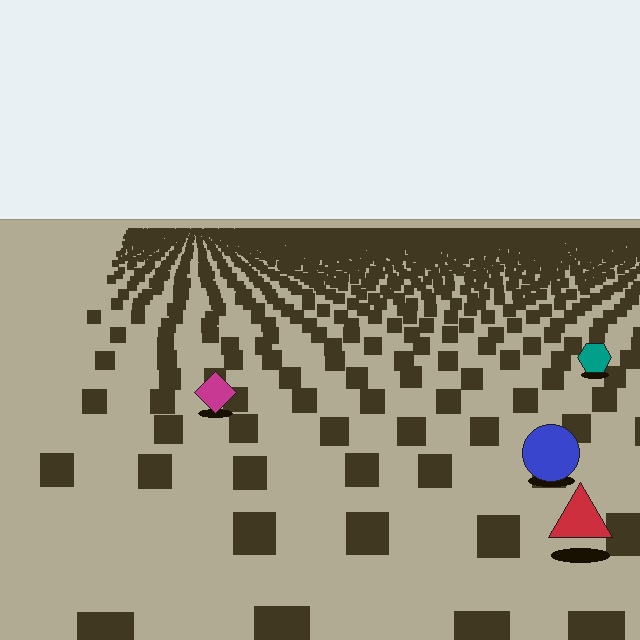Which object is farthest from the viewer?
The teal hexagon is farthest from the viewer. It appears smaller and the ground texture around it is denser.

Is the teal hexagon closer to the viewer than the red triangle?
No. The red triangle is closer — you can tell from the texture gradient: the ground texture is coarser near it.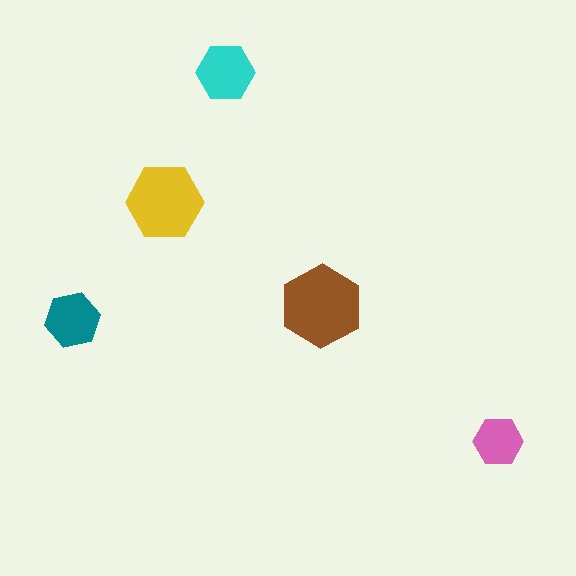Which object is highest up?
The cyan hexagon is topmost.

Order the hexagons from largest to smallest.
the brown one, the yellow one, the cyan one, the teal one, the pink one.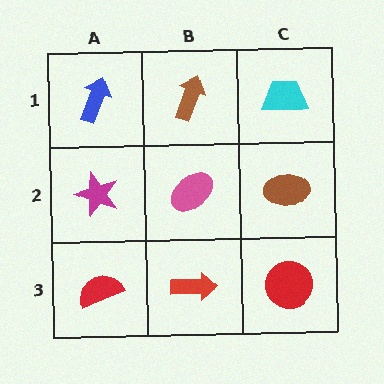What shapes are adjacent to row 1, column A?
A magenta star (row 2, column A), a brown arrow (row 1, column B).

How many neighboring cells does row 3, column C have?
2.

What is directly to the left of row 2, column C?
A pink ellipse.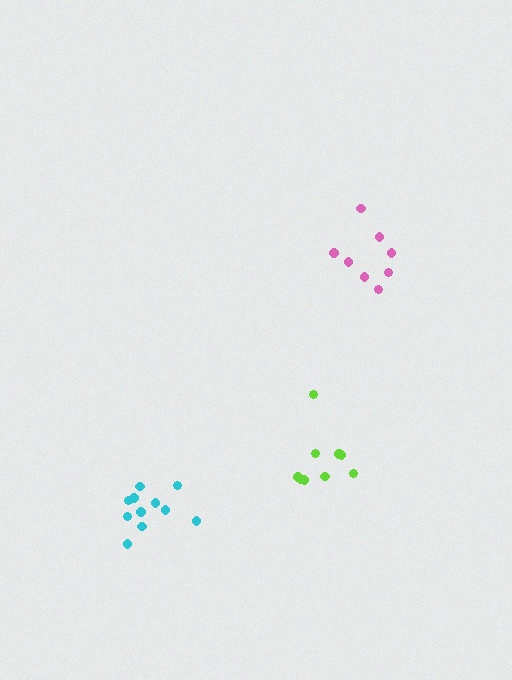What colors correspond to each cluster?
The clusters are colored: lime, pink, cyan.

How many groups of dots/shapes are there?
There are 3 groups.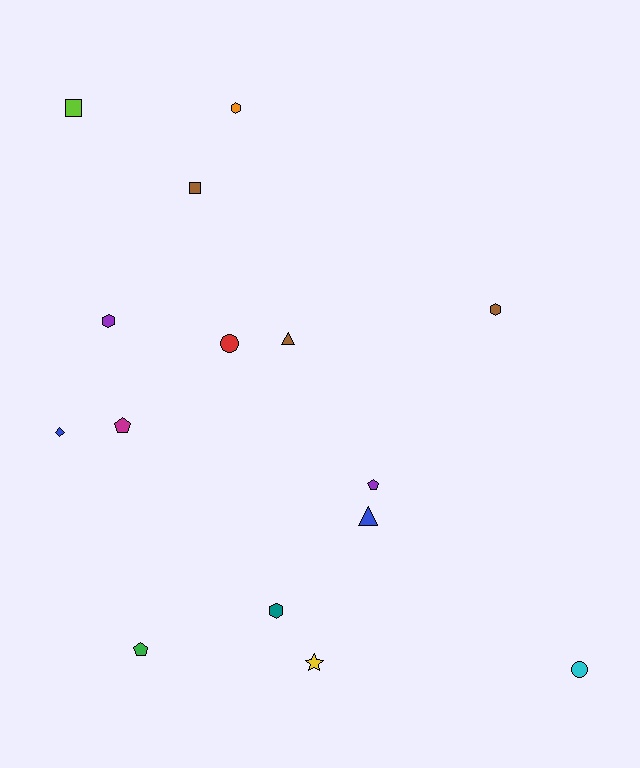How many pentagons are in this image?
There are 3 pentagons.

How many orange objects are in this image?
There is 1 orange object.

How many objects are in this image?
There are 15 objects.